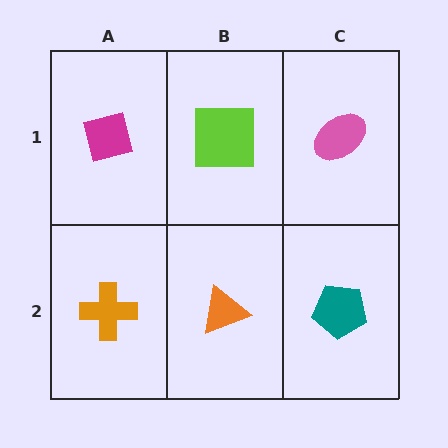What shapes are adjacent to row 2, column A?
A magenta square (row 1, column A), an orange triangle (row 2, column B).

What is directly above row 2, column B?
A lime square.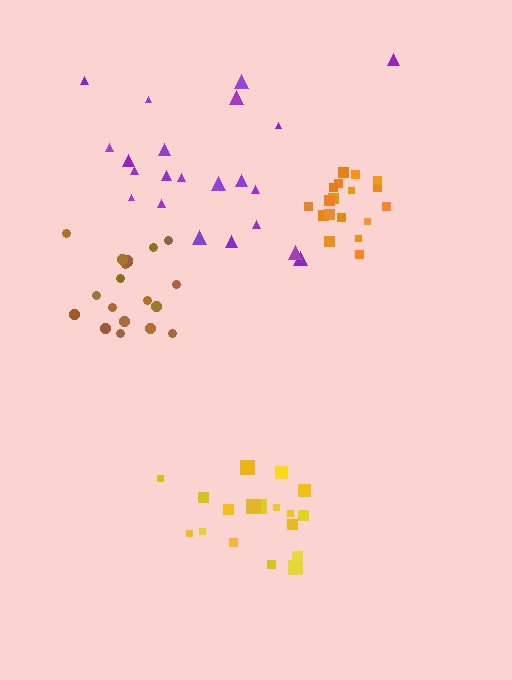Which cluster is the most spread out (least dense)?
Purple.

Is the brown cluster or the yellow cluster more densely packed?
Brown.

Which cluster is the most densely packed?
Brown.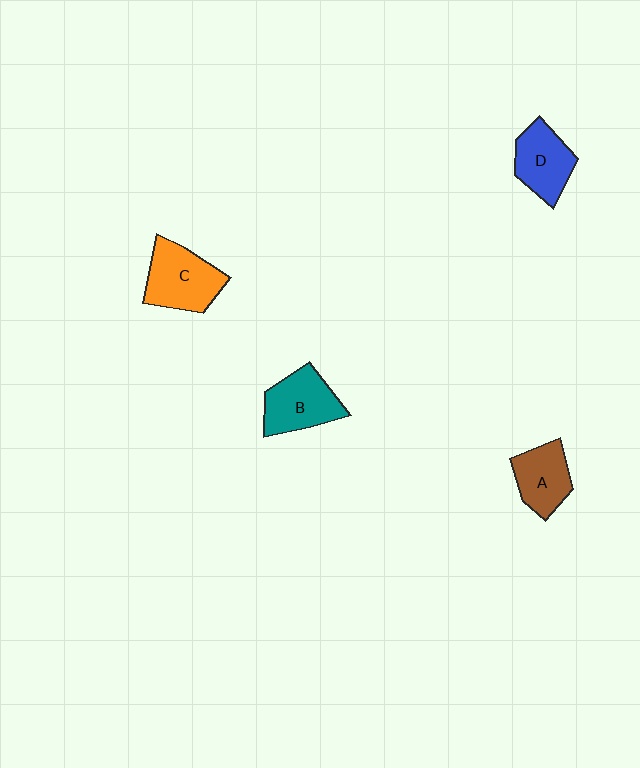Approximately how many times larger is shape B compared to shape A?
Approximately 1.2 times.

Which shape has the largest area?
Shape C (orange).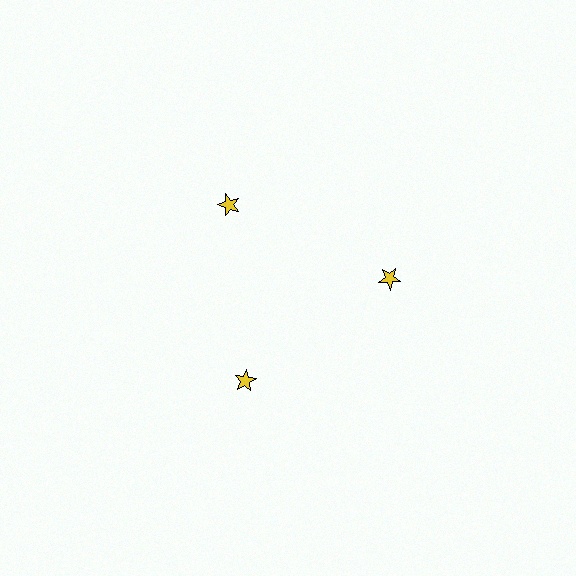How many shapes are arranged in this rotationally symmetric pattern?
There are 3 shapes, arranged in 3 groups of 1.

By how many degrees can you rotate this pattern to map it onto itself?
The pattern maps onto itself every 120 degrees of rotation.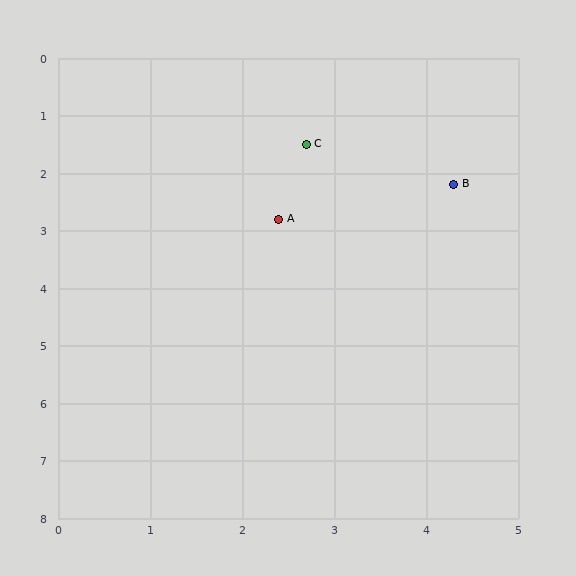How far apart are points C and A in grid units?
Points C and A are about 1.3 grid units apart.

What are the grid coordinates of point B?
Point B is at approximately (4.3, 2.2).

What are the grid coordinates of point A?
Point A is at approximately (2.4, 2.8).